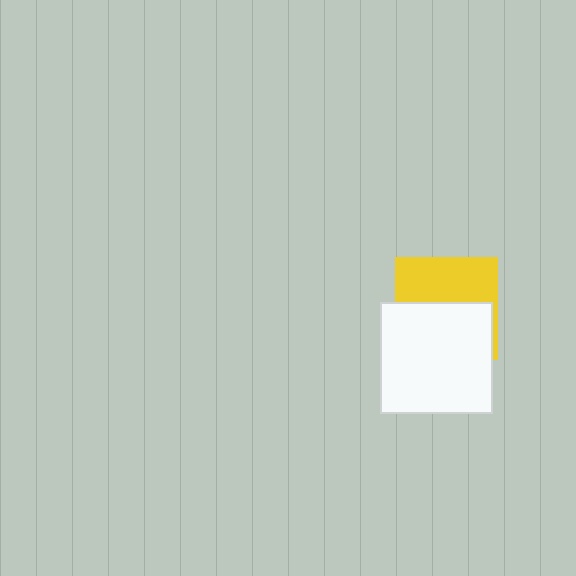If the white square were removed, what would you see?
You would see the complete yellow square.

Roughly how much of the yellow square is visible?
About half of it is visible (roughly 45%).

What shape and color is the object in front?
The object in front is a white square.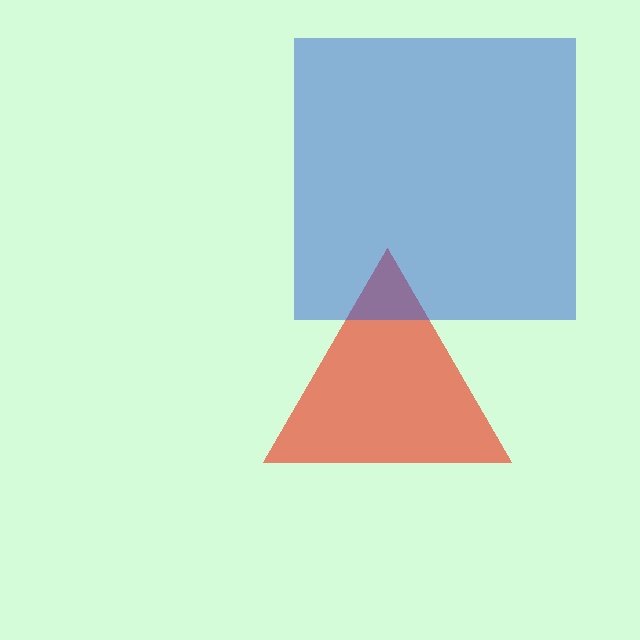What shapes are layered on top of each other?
The layered shapes are: a red triangle, a blue square.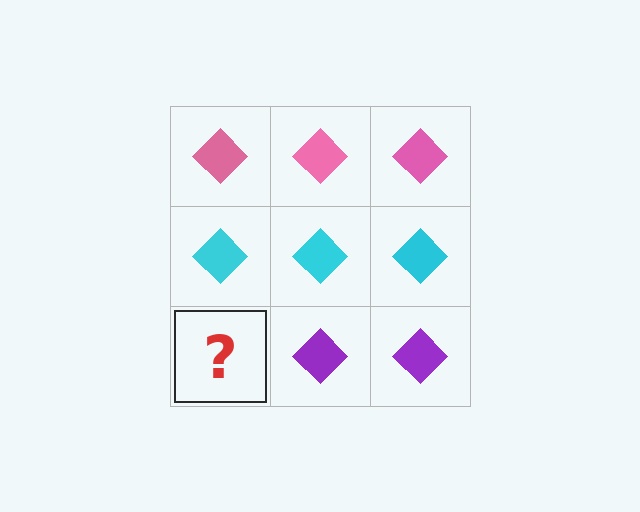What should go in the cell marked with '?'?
The missing cell should contain a purple diamond.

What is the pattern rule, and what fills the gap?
The rule is that each row has a consistent color. The gap should be filled with a purple diamond.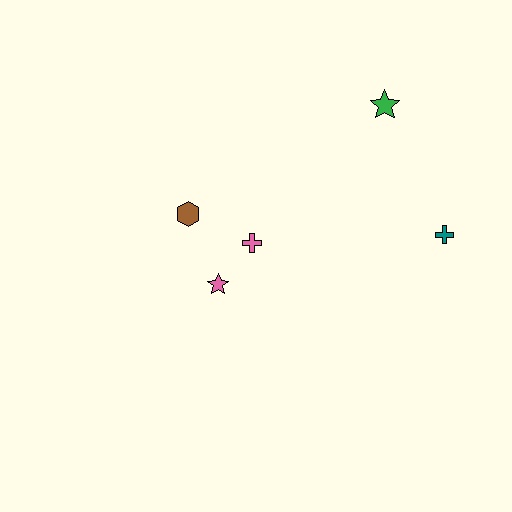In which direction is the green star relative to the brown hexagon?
The green star is to the right of the brown hexagon.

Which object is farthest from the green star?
The pink star is farthest from the green star.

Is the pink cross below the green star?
Yes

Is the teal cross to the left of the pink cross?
No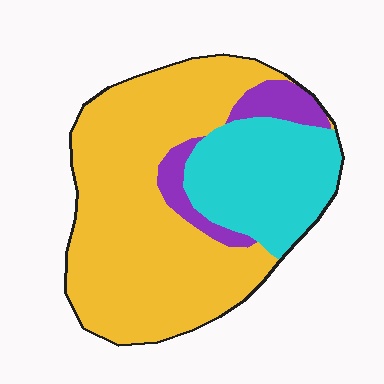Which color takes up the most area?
Yellow, at roughly 65%.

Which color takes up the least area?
Purple, at roughly 10%.